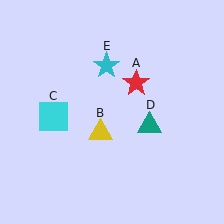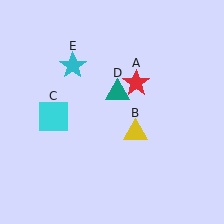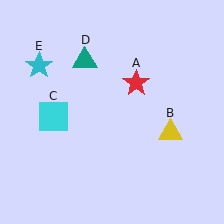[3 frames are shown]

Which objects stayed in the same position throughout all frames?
Red star (object A) and cyan square (object C) remained stationary.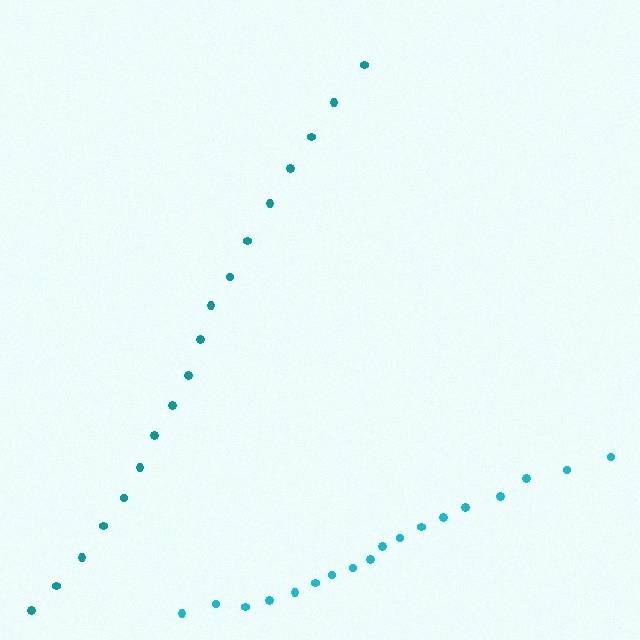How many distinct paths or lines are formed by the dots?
There are 2 distinct paths.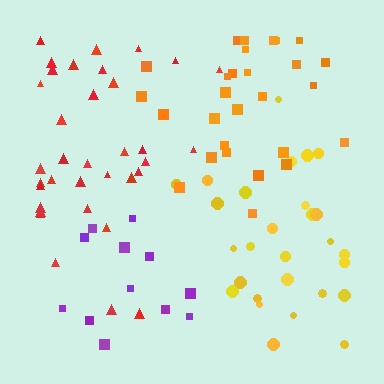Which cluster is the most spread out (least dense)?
Red.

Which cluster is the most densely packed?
Yellow.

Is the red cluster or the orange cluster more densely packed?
Orange.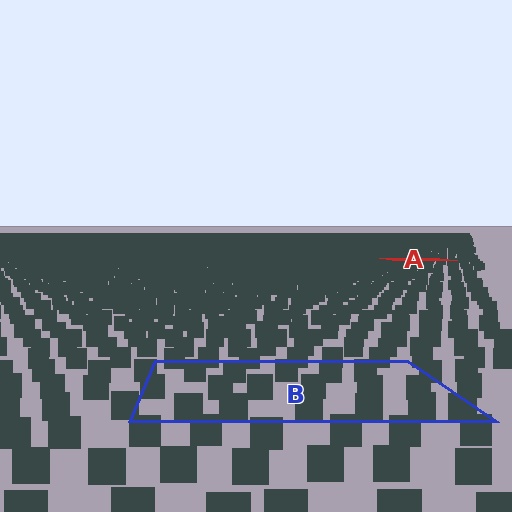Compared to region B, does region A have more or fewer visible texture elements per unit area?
Region A has more texture elements per unit area — they are packed more densely because it is farther away.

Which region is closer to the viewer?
Region B is closer. The texture elements there are larger and more spread out.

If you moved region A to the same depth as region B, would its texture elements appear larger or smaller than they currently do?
They would appear larger. At a closer depth, the same texture elements are projected at a bigger on-screen size.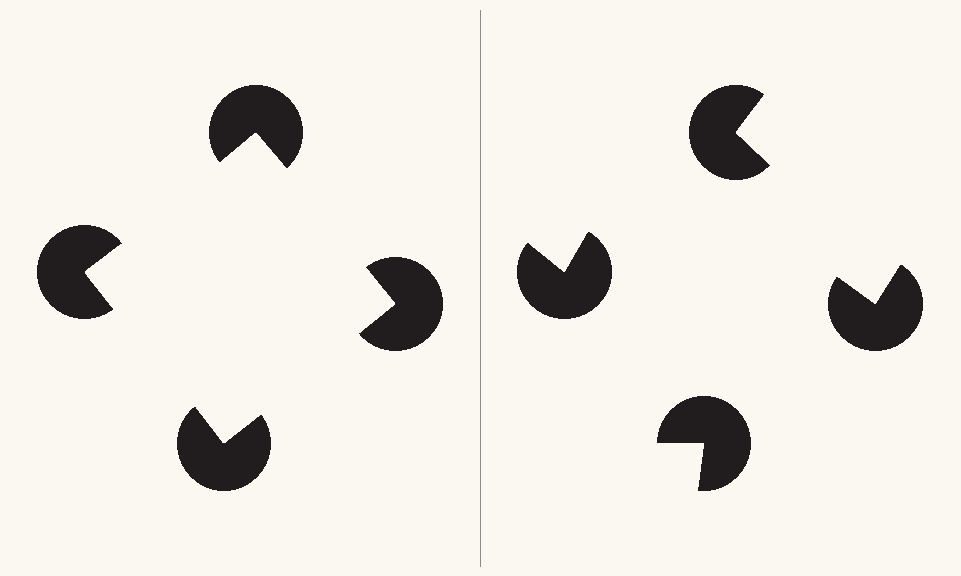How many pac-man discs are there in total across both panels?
8 — 4 on each side.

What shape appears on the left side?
An illusory square.